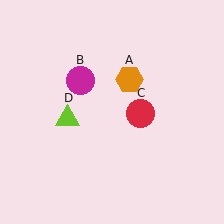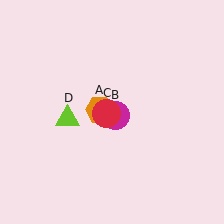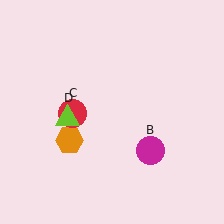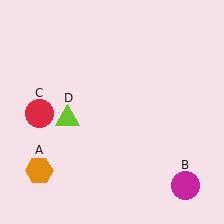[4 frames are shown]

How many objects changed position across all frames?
3 objects changed position: orange hexagon (object A), magenta circle (object B), red circle (object C).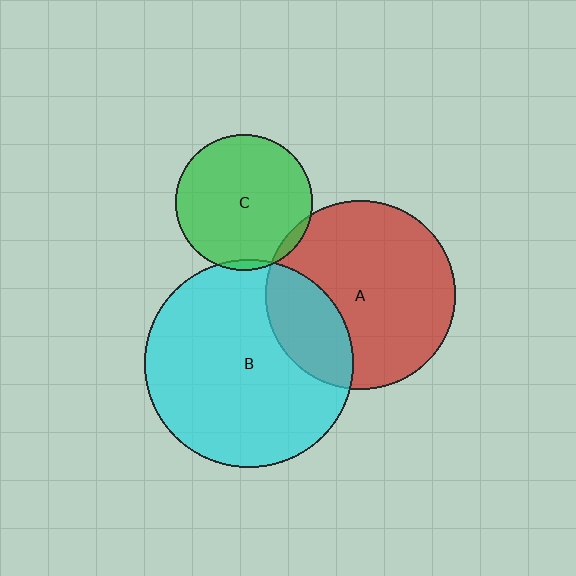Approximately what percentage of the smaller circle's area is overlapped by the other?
Approximately 5%.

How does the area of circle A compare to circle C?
Approximately 1.9 times.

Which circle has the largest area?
Circle B (cyan).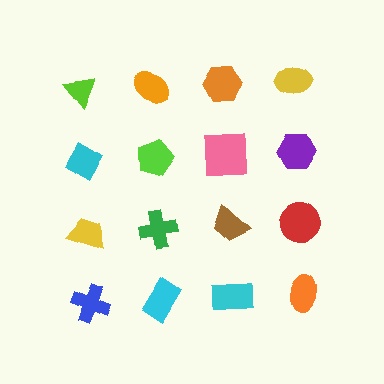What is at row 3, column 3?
A brown trapezoid.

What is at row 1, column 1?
A lime triangle.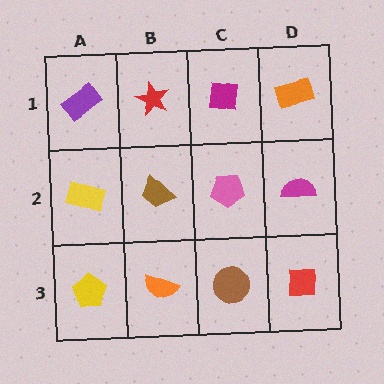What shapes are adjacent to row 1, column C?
A pink pentagon (row 2, column C), a red star (row 1, column B), an orange rectangle (row 1, column D).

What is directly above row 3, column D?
A magenta semicircle.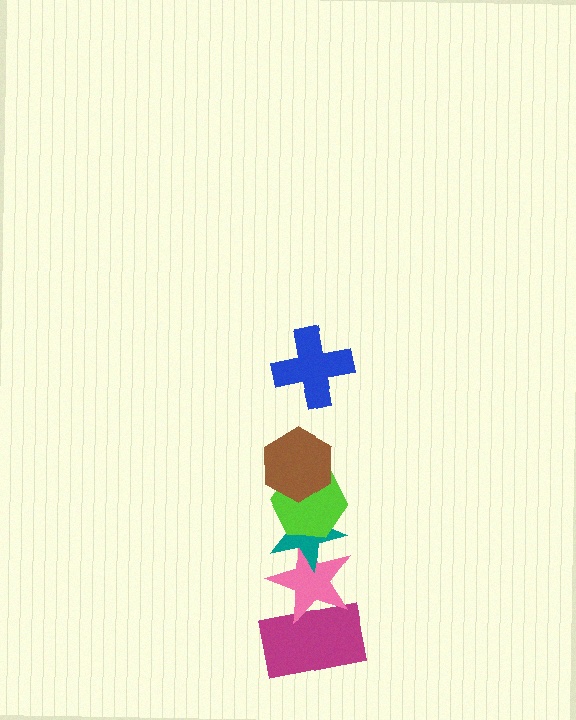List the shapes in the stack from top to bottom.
From top to bottom: the blue cross, the brown hexagon, the lime hexagon, the teal star, the pink star, the magenta rectangle.